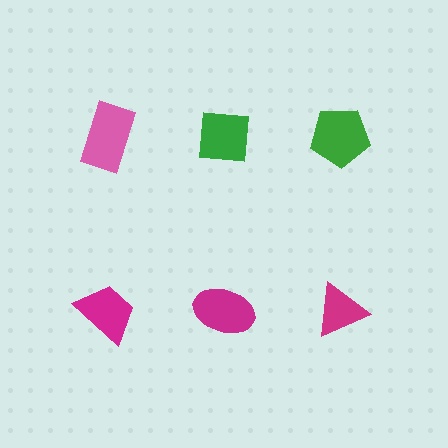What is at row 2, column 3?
A magenta triangle.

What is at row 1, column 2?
A green square.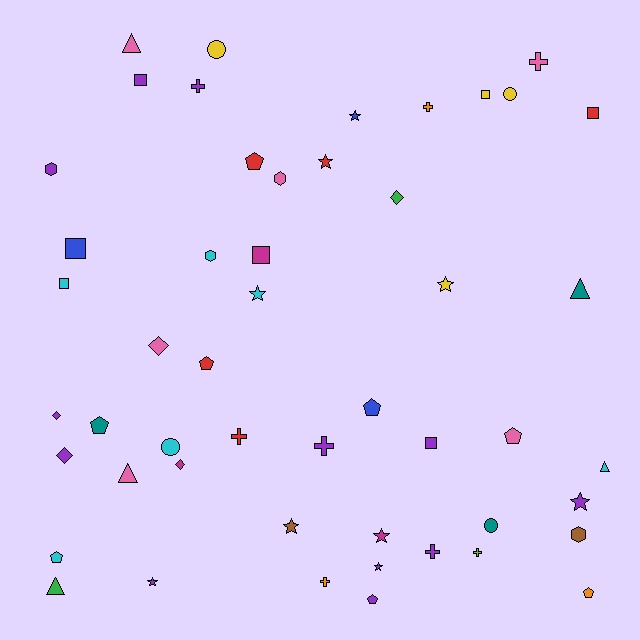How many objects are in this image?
There are 50 objects.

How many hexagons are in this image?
There are 4 hexagons.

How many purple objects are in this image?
There are 12 purple objects.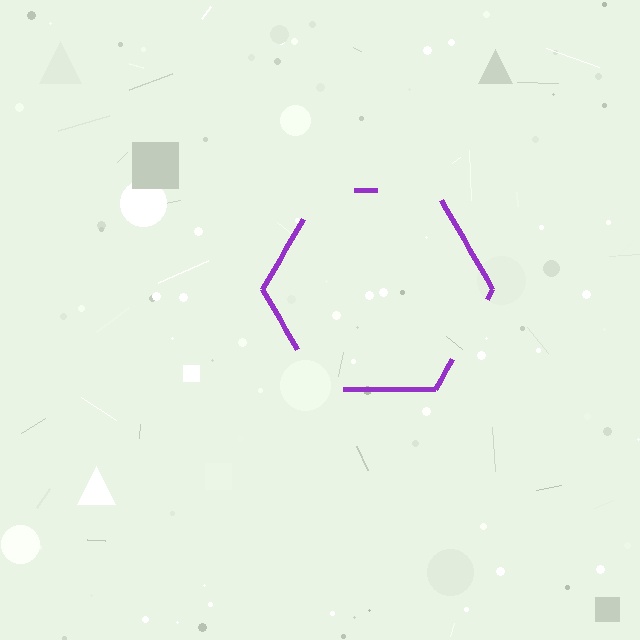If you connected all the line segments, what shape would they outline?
They would outline a hexagon.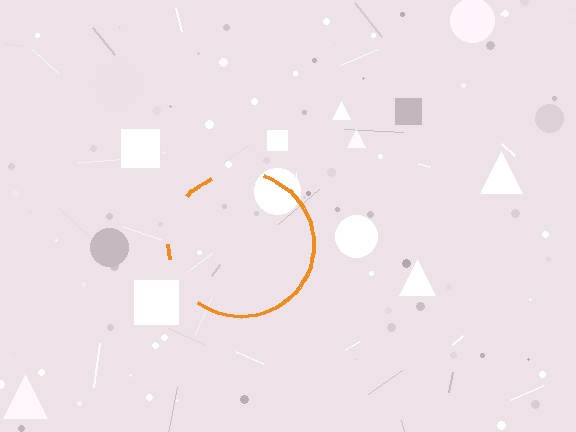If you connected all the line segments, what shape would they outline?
They would outline a circle.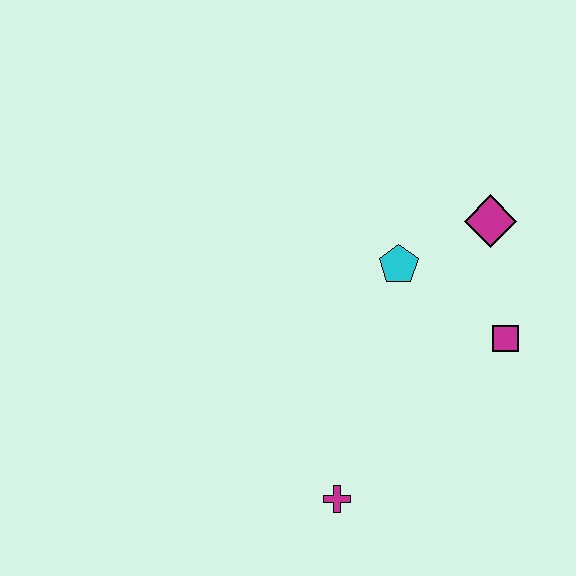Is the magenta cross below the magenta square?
Yes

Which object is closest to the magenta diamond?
The cyan pentagon is closest to the magenta diamond.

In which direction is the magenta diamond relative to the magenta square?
The magenta diamond is above the magenta square.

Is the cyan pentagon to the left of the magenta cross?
No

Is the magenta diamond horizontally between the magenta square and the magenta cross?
Yes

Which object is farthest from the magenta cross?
The magenta diamond is farthest from the magenta cross.